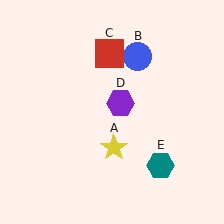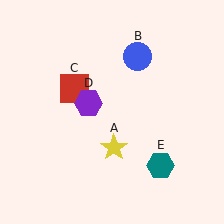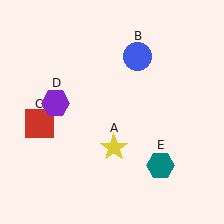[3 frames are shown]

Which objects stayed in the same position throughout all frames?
Yellow star (object A) and blue circle (object B) and teal hexagon (object E) remained stationary.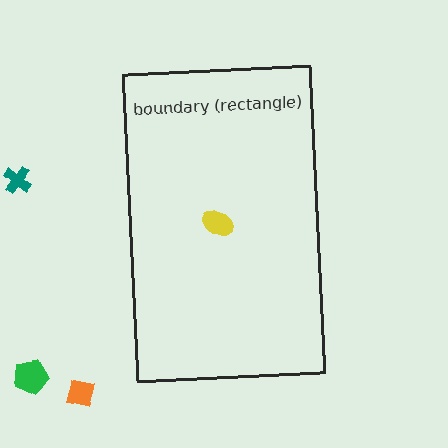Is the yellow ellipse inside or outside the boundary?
Inside.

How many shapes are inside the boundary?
1 inside, 3 outside.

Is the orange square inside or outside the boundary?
Outside.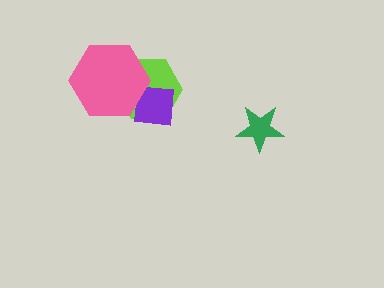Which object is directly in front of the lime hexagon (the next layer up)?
The purple square is directly in front of the lime hexagon.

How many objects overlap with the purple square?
2 objects overlap with the purple square.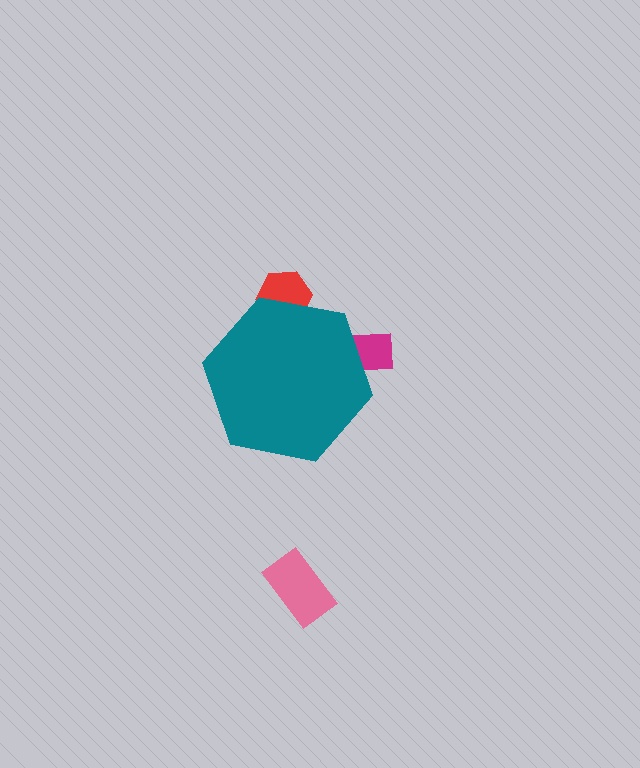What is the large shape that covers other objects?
A teal hexagon.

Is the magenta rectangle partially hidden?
Yes, the magenta rectangle is partially hidden behind the teal hexagon.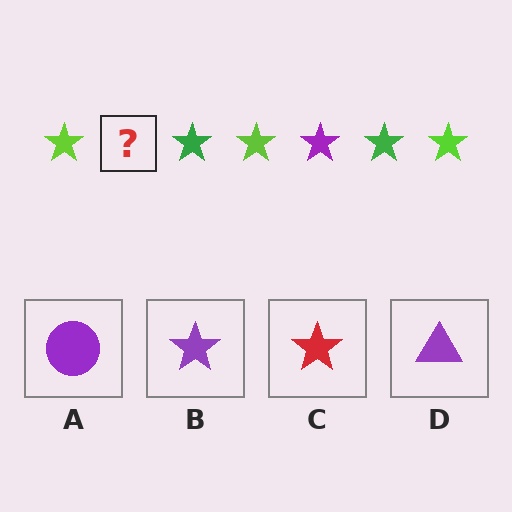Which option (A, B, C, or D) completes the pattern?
B.